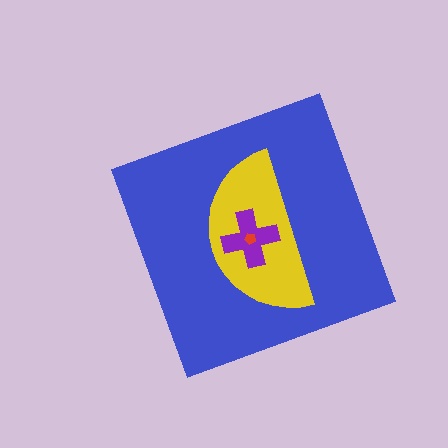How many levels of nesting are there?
4.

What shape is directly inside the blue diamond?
The yellow semicircle.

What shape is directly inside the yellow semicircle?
The purple cross.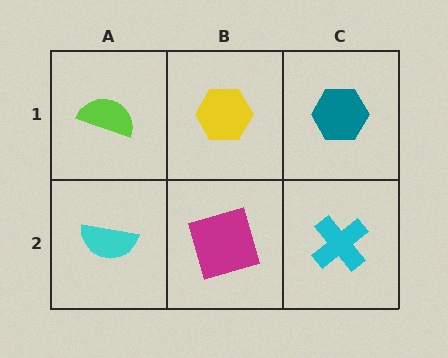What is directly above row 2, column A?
A lime semicircle.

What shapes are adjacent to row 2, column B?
A yellow hexagon (row 1, column B), a cyan semicircle (row 2, column A), a cyan cross (row 2, column C).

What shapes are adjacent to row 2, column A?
A lime semicircle (row 1, column A), a magenta square (row 2, column B).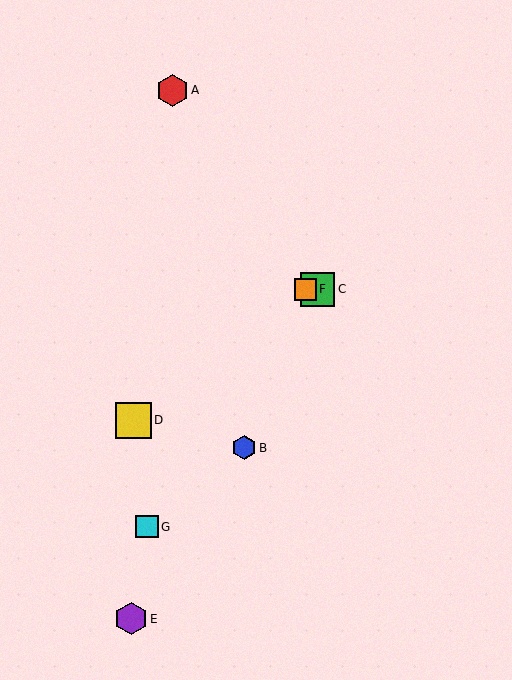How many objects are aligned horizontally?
2 objects (C, F) are aligned horizontally.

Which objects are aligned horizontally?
Objects C, F are aligned horizontally.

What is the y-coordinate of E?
Object E is at y≈619.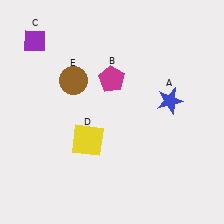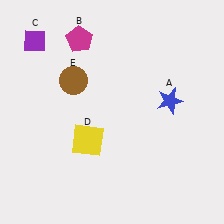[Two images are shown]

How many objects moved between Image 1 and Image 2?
1 object moved between the two images.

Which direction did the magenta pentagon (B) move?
The magenta pentagon (B) moved up.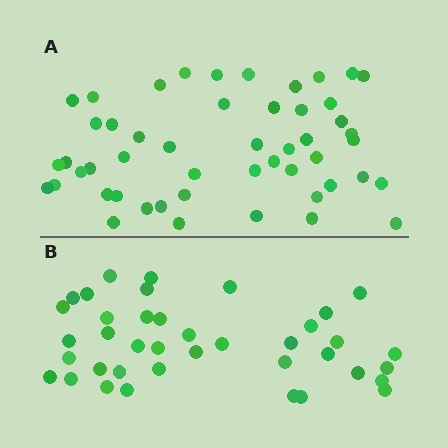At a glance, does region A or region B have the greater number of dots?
Region A (the top region) has more dots.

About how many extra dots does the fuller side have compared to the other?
Region A has roughly 12 or so more dots than region B.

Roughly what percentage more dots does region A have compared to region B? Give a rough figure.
About 30% more.